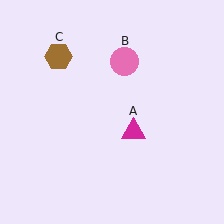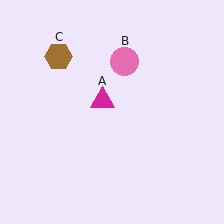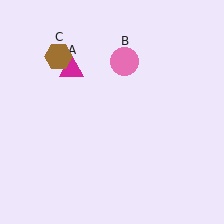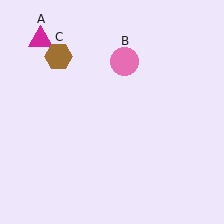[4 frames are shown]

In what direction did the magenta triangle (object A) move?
The magenta triangle (object A) moved up and to the left.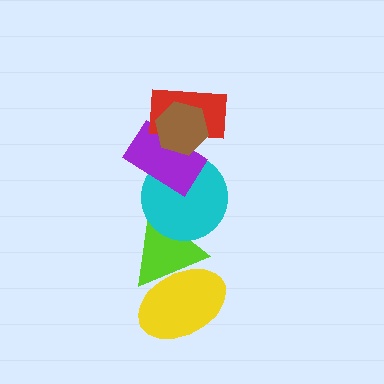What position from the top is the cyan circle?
The cyan circle is 4th from the top.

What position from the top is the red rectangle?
The red rectangle is 2nd from the top.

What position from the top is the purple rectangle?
The purple rectangle is 3rd from the top.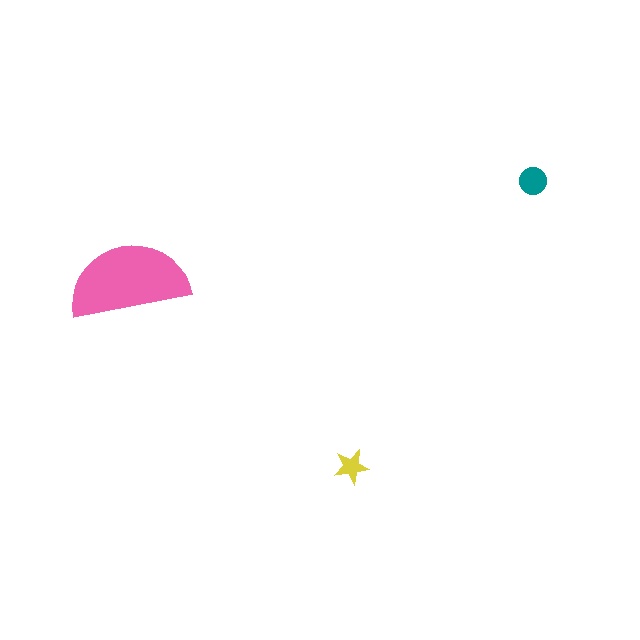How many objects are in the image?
There are 3 objects in the image.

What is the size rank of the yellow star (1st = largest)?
3rd.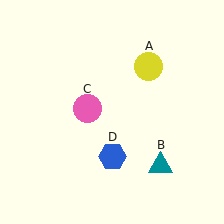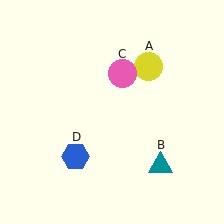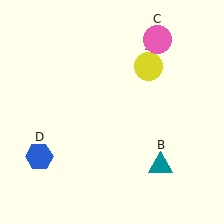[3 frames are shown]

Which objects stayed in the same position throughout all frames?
Yellow circle (object A) and teal triangle (object B) remained stationary.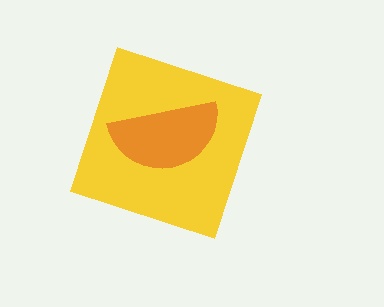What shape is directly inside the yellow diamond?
The orange semicircle.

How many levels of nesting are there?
2.